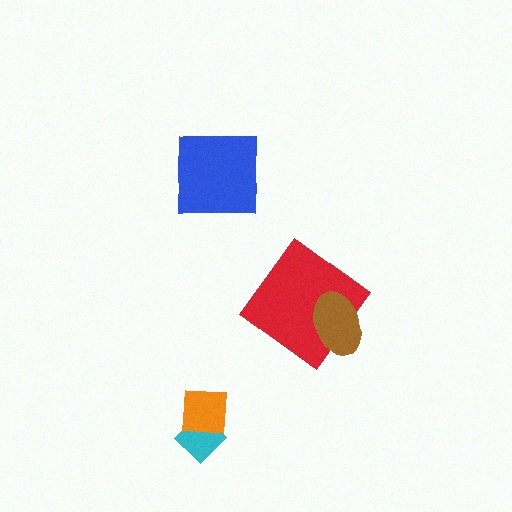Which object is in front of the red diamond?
The brown ellipse is in front of the red diamond.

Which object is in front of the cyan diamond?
The orange square is in front of the cyan diamond.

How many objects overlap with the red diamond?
1 object overlaps with the red diamond.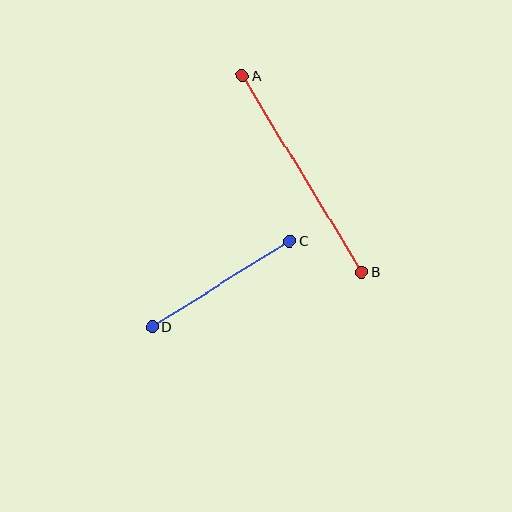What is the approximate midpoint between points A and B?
The midpoint is at approximately (302, 174) pixels.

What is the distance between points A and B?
The distance is approximately 230 pixels.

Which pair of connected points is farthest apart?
Points A and B are farthest apart.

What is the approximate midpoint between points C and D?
The midpoint is at approximately (221, 284) pixels.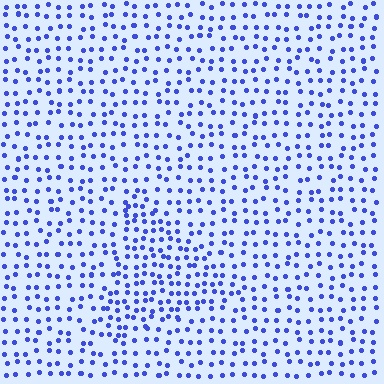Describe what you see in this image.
The image contains small blue elements arranged at two different densities. A triangle-shaped region is visible where the elements are more densely packed than the surrounding area.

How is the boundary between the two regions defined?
The boundary is defined by a change in element density (approximately 1.5x ratio). All elements are the same color, size, and shape.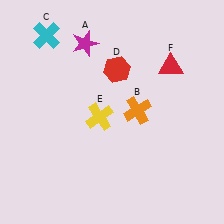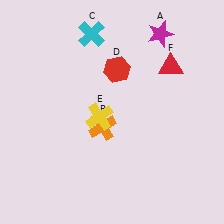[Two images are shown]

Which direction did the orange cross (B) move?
The orange cross (B) moved left.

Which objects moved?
The objects that moved are: the magenta star (A), the orange cross (B), the cyan cross (C).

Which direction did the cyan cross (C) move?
The cyan cross (C) moved right.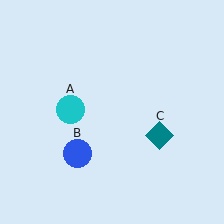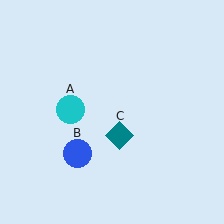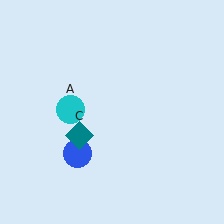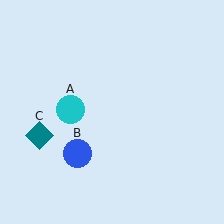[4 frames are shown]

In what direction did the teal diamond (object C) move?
The teal diamond (object C) moved left.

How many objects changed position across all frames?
1 object changed position: teal diamond (object C).